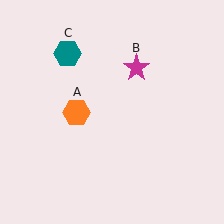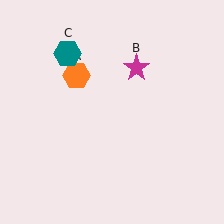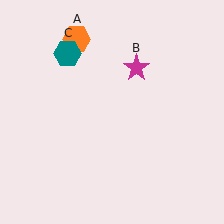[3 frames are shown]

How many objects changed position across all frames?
1 object changed position: orange hexagon (object A).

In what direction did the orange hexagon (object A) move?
The orange hexagon (object A) moved up.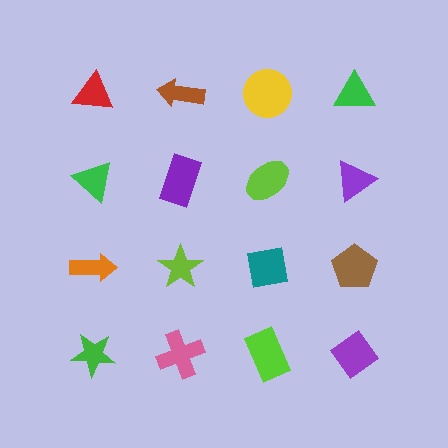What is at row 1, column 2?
A brown arrow.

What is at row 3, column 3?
A teal square.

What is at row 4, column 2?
A pink cross.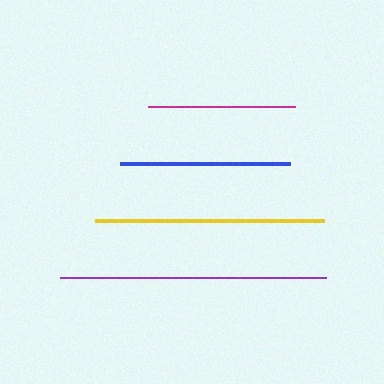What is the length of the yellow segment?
The yellow segment is approximately 229 pixels long.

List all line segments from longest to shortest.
From longest to shortest: purple, yellow, blue, magenta.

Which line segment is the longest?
The purple line is the longest at approximately 266 pixels.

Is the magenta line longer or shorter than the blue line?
The blue line is longer than the magenta line.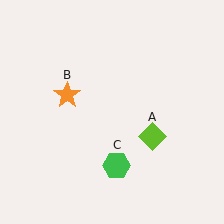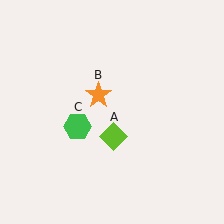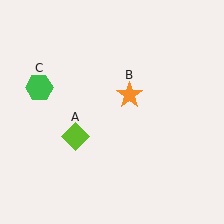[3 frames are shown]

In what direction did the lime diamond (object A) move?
The lime diamond (object A) moved left.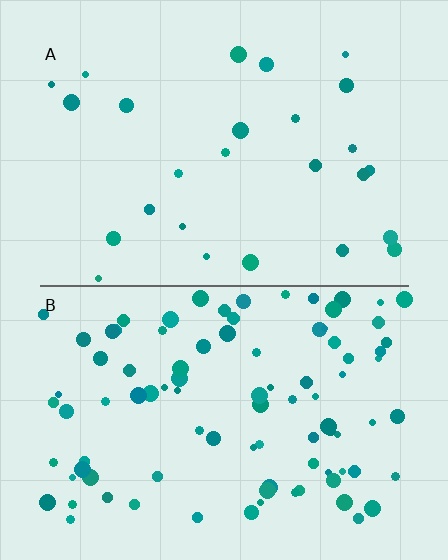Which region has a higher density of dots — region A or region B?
B (the bottom).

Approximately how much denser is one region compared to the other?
Approximately 3.6× — region B over region A.